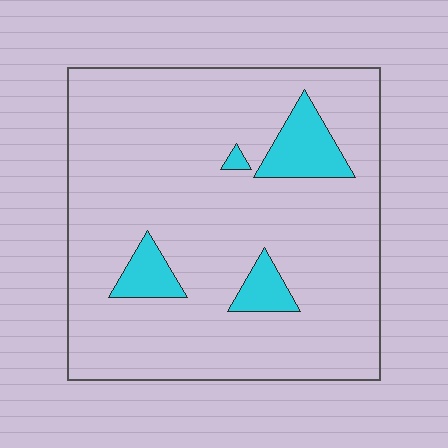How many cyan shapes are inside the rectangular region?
4.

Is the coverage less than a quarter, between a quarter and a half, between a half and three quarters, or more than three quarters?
Less than a quarter.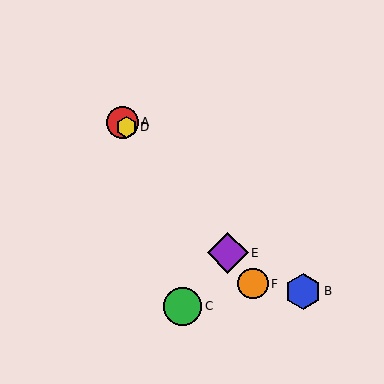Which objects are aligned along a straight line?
Objects A, D, E, F are aligned along a straight line.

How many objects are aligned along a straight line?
4 objects (A, D, E, F) are aligned along a straight line.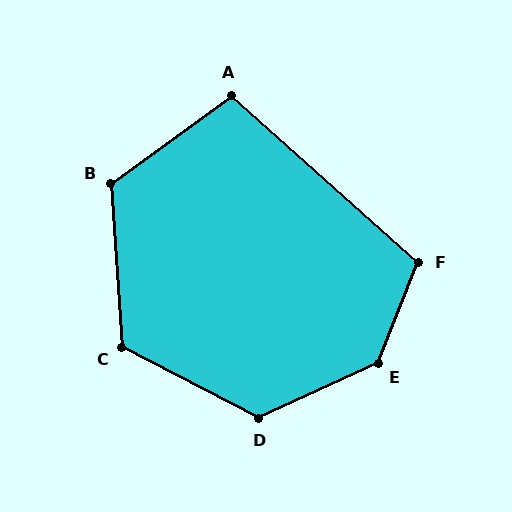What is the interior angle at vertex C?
Approximately 121 degrees (obtuse).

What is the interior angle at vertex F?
Approximately 110 degrees (obtuse).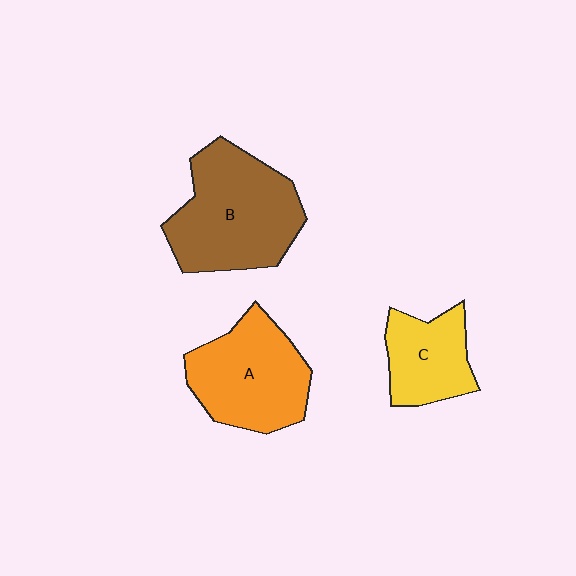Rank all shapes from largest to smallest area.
From largest to smallest: B (brown), A (orange), C (yellow).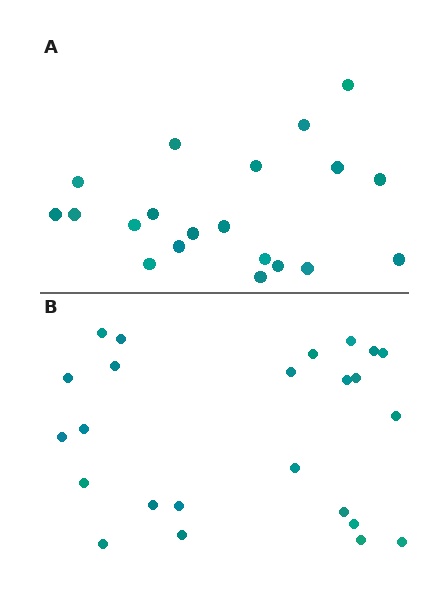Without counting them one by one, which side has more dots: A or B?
Region B (the bottom region) has more dots.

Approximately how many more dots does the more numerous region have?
Region B has about 4 more dots than region A.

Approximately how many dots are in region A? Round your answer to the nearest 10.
About 20 dots.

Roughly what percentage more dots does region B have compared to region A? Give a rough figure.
About 20% more.